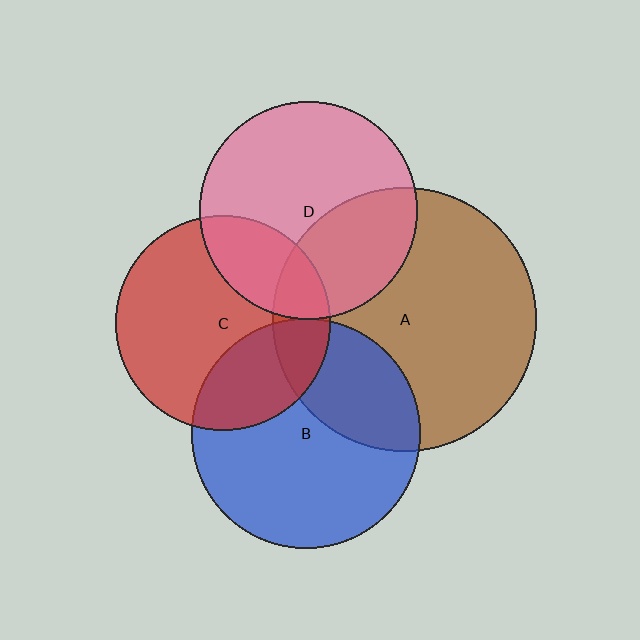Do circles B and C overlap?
Yes.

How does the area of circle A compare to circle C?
Approximately 1.5 times.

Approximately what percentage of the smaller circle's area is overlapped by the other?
Approximately 30%.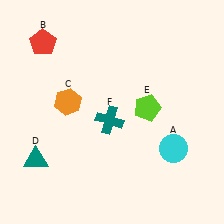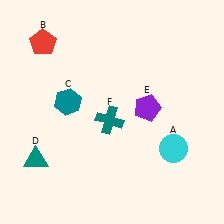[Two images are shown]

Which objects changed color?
C changed from orange to teal. E changed from lime to purple.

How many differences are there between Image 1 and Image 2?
There are 2 differences between the two images.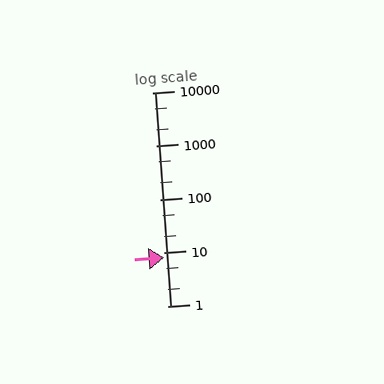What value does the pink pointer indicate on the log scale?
The pointer indicates approximately 8.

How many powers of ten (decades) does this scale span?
The scale spans 4 decades, from 1 to 10000.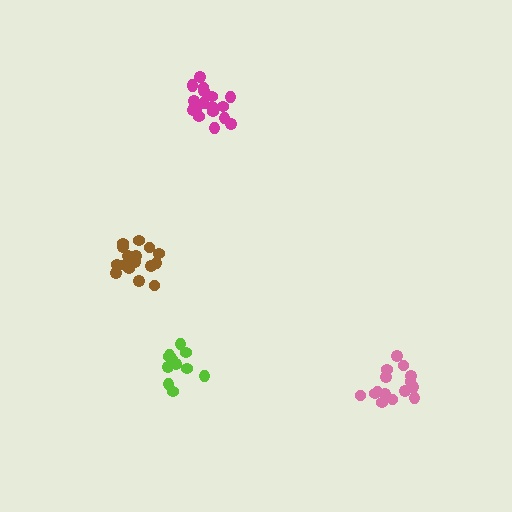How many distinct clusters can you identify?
There are 4 distinct clusters.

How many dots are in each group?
Group 1: 17 dots, Group 2: 19 dots, Group 3: 15 dots, Group 4: 13 dots (64 total).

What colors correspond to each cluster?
The clusters are colored: brown, magenta, pink, lime.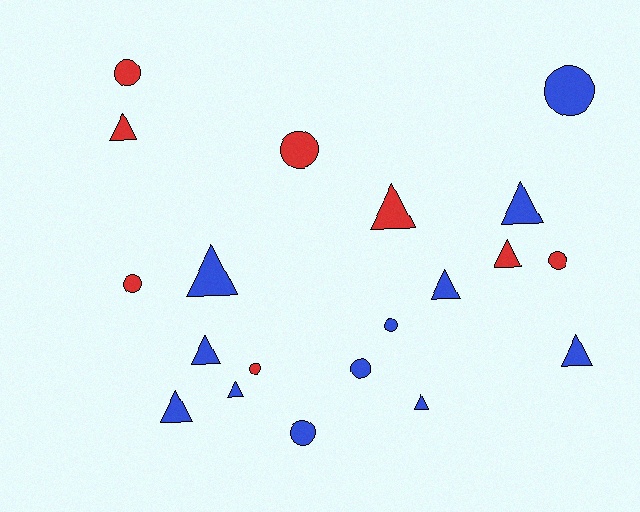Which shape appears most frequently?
Triangle, with 11 objects.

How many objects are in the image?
There are 20 objects.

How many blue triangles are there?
There are 8 blue triangles.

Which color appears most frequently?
Blue, with 12 objects.